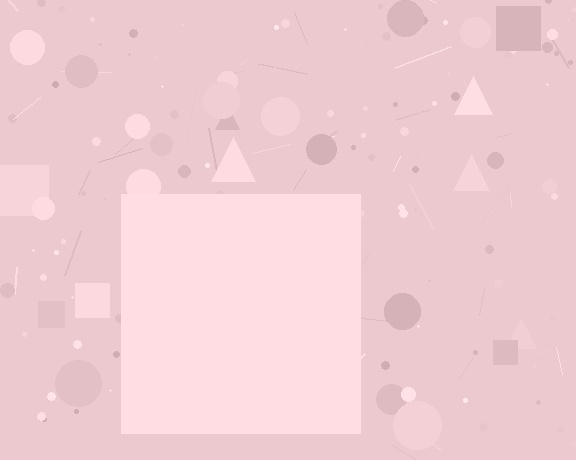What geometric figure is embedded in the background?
A square is embedded in the background.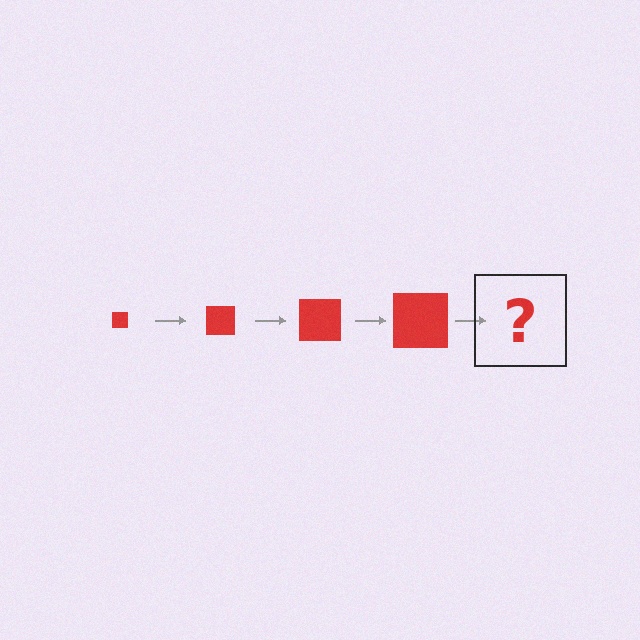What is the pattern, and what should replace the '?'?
The pattern is that the square gets progressively larger each step. The '?' should be a red square, larger than the previous one.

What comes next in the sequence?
The next element should be a red square, larger than the previous one.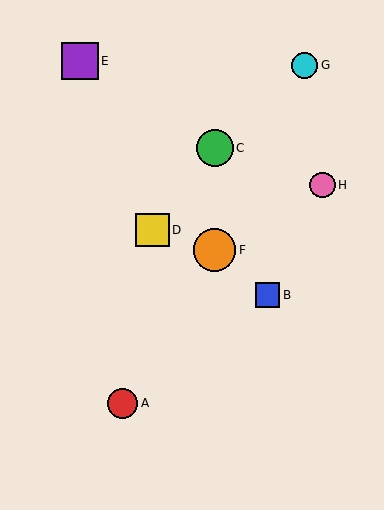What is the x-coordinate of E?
Object E is at x≈80.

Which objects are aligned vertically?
Objects C, F are aligned vertically.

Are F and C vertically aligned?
Yes, both are at x≈215.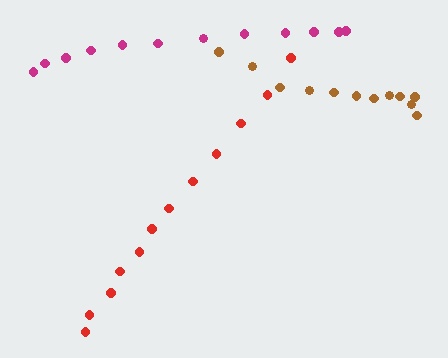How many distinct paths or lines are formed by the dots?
There are 3 distinct paths.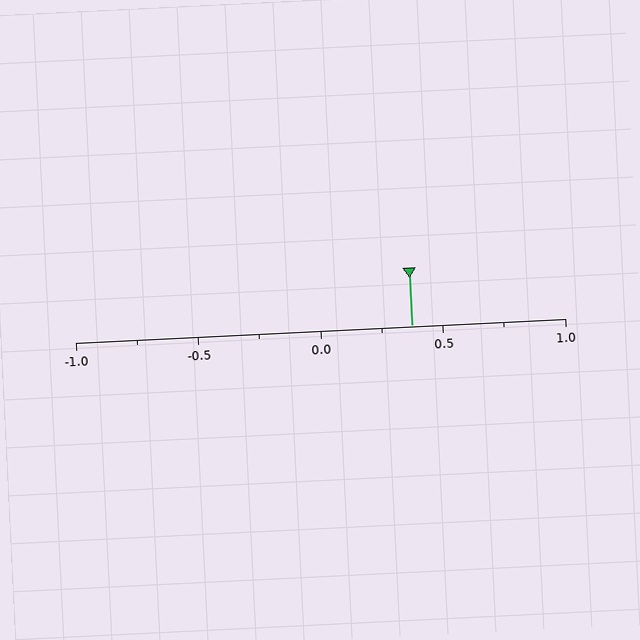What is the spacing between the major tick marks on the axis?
The major ticks are spaced 0.5 apart.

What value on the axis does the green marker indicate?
The marker indicates approximately 0.38.